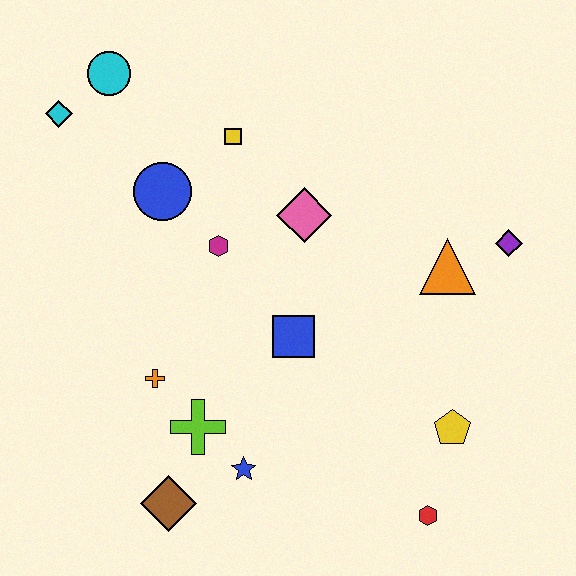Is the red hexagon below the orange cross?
Yes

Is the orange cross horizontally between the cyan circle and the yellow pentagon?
Yes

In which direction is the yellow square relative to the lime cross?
The yellow square is above the lime cross.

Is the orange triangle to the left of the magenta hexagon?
No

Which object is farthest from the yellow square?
The red hexagon is farthest from the yellow square.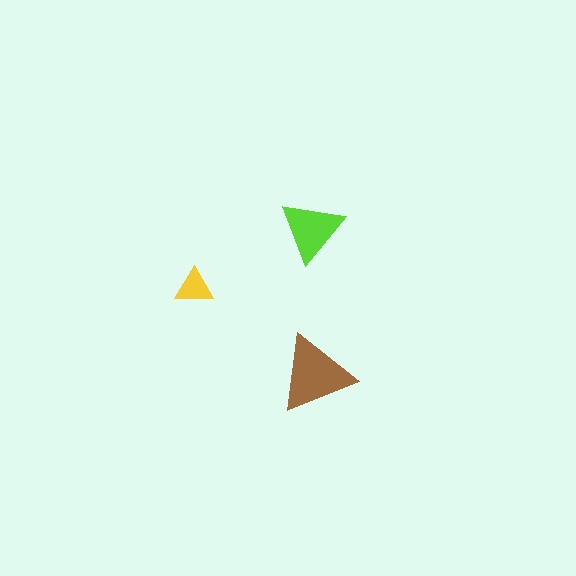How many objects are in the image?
There are 3 objects in the image.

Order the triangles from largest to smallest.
the brown one, the lime one, the yellow one.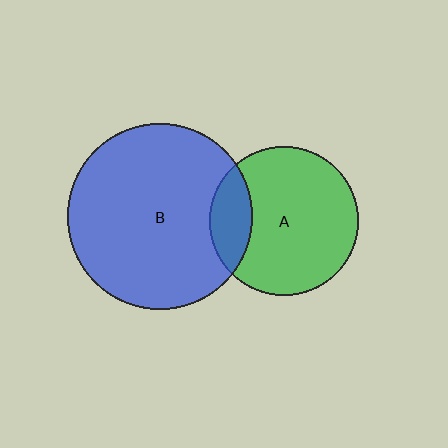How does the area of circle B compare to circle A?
Approximately 1.6 times.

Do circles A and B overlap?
Yes.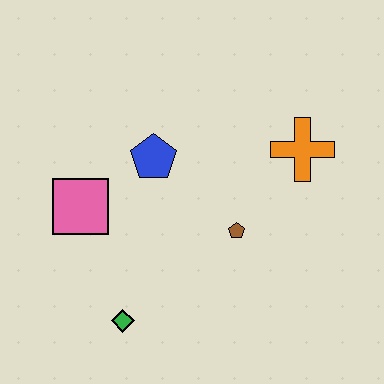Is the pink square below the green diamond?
No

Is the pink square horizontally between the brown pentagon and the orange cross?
No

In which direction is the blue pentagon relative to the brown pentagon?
The blue pentagon is to the left of the brown pentagon.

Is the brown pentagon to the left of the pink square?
No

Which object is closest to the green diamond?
The pink square is closest to the green diamond.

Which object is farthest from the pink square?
The orange cross is farthest from the pink square.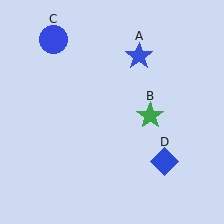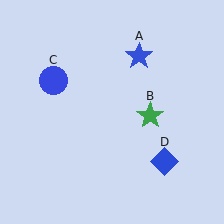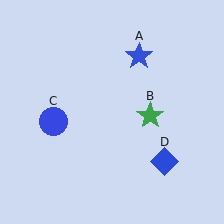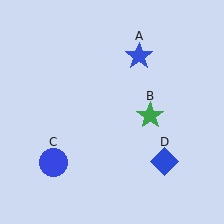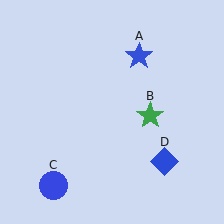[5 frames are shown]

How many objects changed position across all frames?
1 object changed position: blue circle (object C).